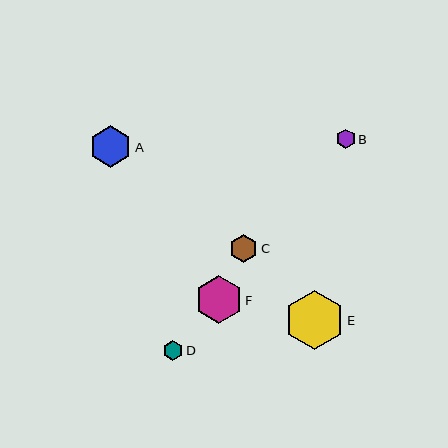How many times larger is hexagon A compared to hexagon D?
Hexagon A is approximately 2.1 times the size of hexagon D.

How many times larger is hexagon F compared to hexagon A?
Hexagon F is approximately 1.1 times the size of hexagon A.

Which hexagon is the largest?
Hexagon E is the largest with a size of approximately 59 pixels.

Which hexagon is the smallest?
Hexagon B is the smallest with a size of approximately 20 pixels.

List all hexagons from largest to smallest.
From largest to smallest: E, F, A, C, D, B.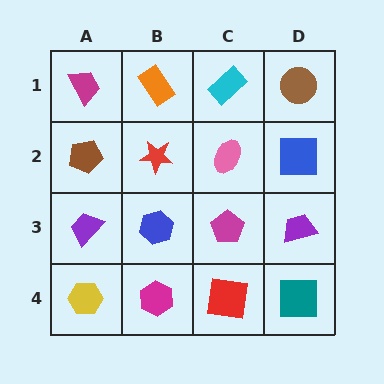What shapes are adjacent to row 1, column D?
A blue square (row 2, column D), a cyan rectangle (row 1, column C).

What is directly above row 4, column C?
A magenta pentagon.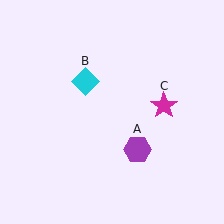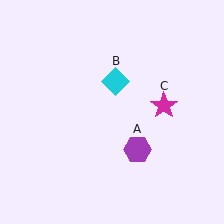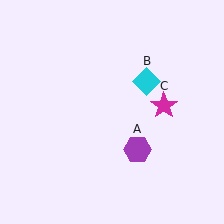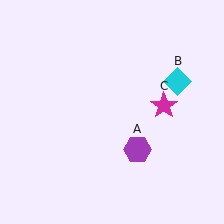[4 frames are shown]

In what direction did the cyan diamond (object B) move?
The cyan diamond (object B) moved right.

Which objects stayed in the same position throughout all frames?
Purple hexagon (object A) and magenta star (object C) remained stationary.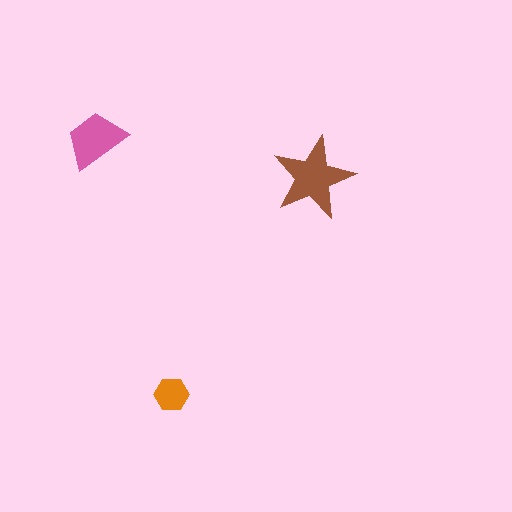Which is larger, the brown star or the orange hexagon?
The brown star.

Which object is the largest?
The brown star.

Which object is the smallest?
The orange hexagon.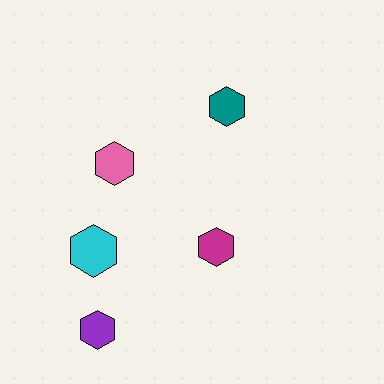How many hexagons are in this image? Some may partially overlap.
There are 5 hexagons.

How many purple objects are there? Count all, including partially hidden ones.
There is 1 purple object.